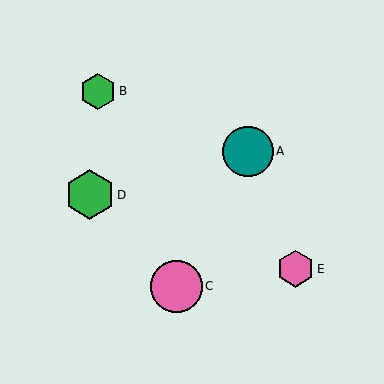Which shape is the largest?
The pink circle (labeled C) is the largest.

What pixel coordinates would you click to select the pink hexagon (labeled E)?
Click at (295, 269) to select the pink hexagon E.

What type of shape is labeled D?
Shape D is a green hexagon.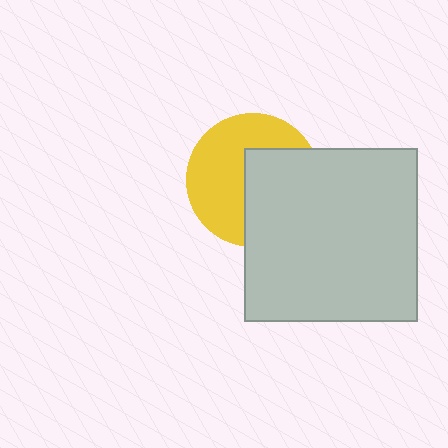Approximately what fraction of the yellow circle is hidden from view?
Roughly 47% of the yellow circle is hidden behind the light gray square.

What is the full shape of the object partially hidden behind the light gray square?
The partially hidden object is a yellow circle.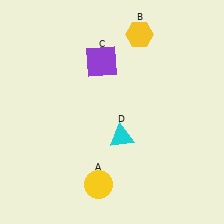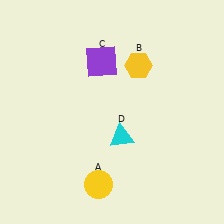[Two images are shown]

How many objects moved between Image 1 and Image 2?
1 object moved between the two images.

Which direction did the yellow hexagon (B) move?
The yellow hexagon (B) moved down.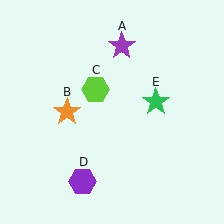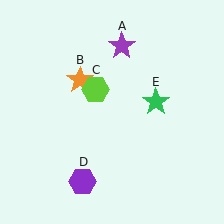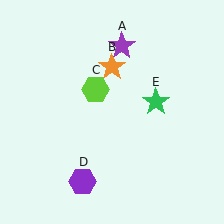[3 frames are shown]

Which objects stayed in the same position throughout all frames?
Purple star (object A) and lime hexagon (object C) and purple hexagon (object D) and green star (object E) remained stationary.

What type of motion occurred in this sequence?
The orange star (object B) rotated clockwise around the center of the scene.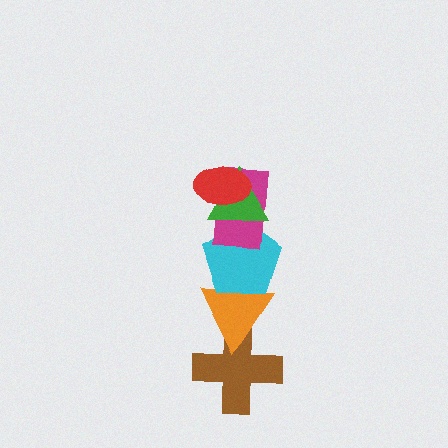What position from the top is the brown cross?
The brown cross is 6th from the top.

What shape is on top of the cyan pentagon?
The magenta rectangle is on top of the cyan pentagon.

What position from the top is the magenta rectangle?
The magenta rectangle is 3rd from the top.